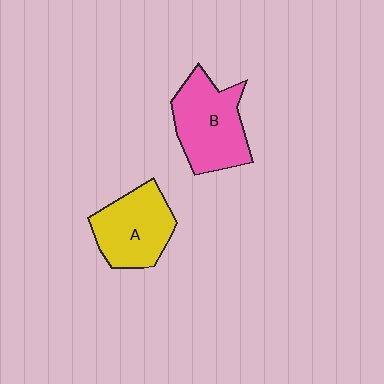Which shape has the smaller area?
Shape A (yellow).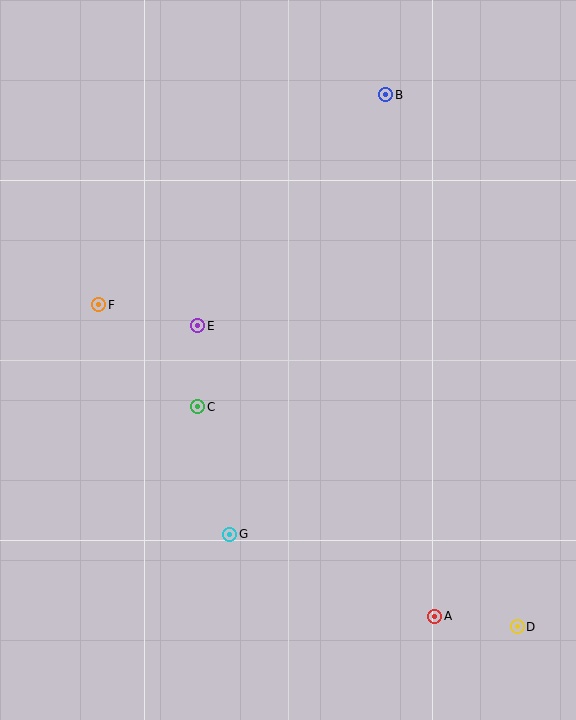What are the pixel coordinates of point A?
Point A is at (434, 616).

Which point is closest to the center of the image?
Point E at (198, 326) is closest to the center.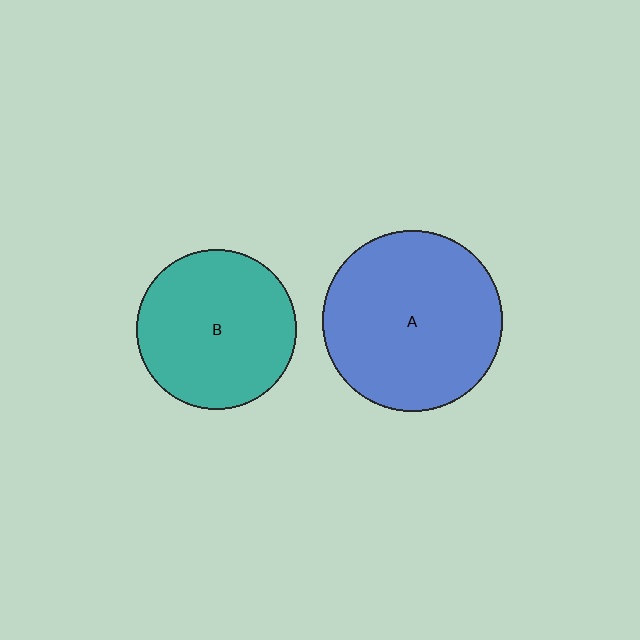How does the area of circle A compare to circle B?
Approximately 1.3 times.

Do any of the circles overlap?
No, none of the circles overlap.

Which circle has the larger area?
Circle A (blue).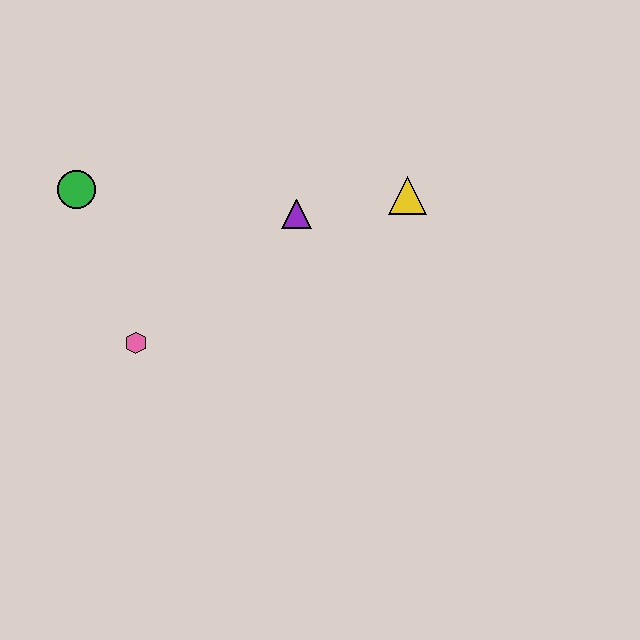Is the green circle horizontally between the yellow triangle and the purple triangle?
No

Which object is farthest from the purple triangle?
The green circle is farthest from the purple triangle.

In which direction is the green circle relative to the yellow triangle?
The green circle is to the left of the yellow triangle.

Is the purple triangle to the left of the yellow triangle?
Yes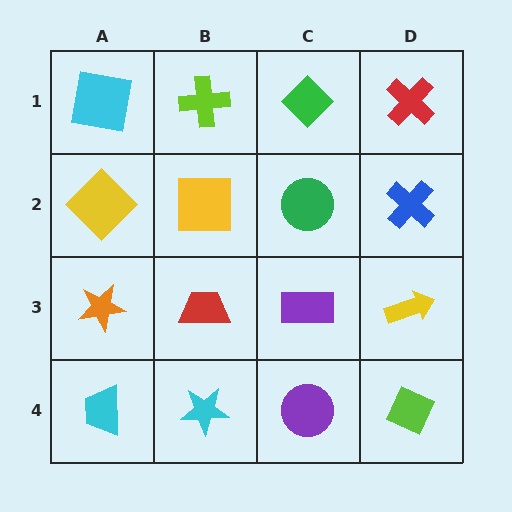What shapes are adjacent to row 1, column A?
A yellow diamond (row 2, column A), a lime cross (row 1, column B).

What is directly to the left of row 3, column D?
A purple rectangle.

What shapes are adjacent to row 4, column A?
An orange star (row 3, column A), a cyan star (row 4, column B).